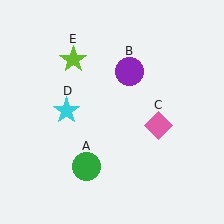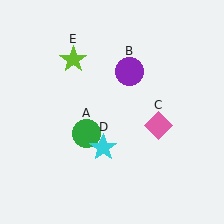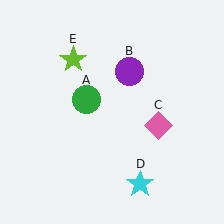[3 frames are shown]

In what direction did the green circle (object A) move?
The green circle (object A) moved up.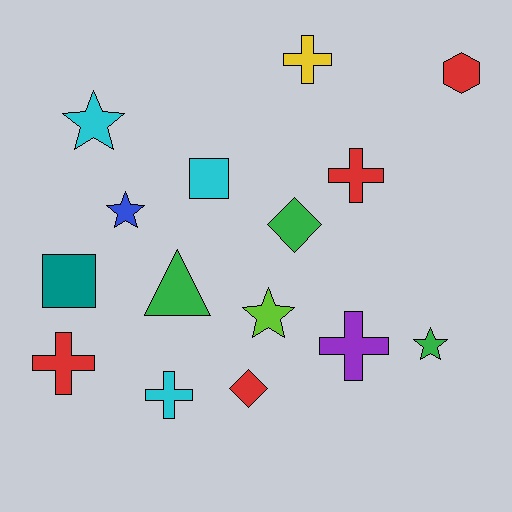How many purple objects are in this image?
There is 1 purple object.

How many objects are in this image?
There are 15 objects.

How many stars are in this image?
There are 4 stars.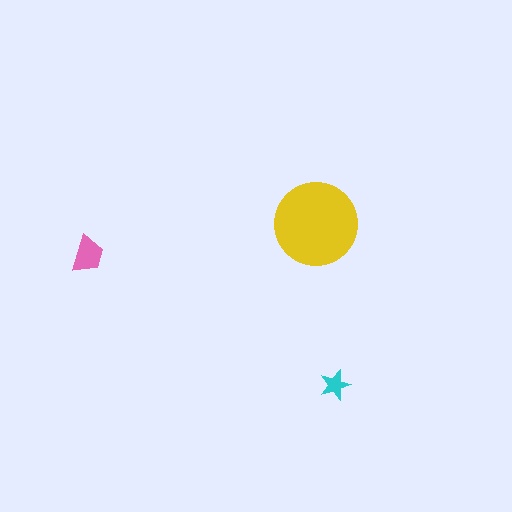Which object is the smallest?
The cyan star.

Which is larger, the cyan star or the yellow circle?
The yellow circle.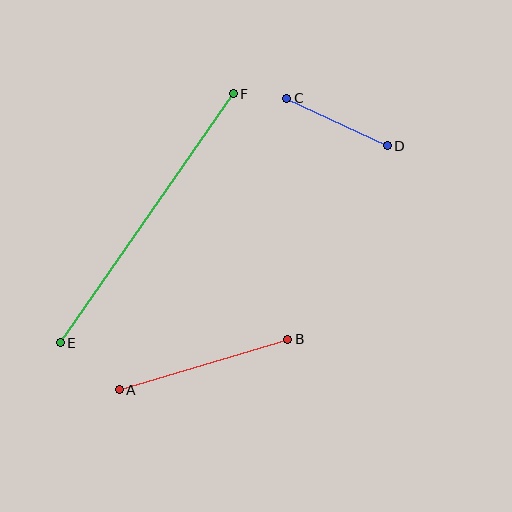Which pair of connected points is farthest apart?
Points E and F are farthest apart.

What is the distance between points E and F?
The distance is approximately 303 pixels.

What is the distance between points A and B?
The distance is approximately 176 pixels.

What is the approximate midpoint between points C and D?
The midpoint is at approximately (337, 122) pixels.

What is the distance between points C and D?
The distance is approximately 111 pixels.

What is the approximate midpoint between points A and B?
The midpoint is at approximately (204, 365) pixels.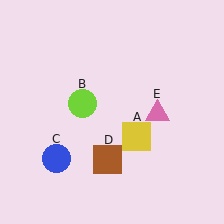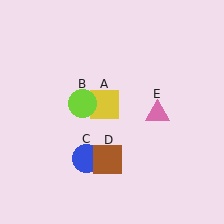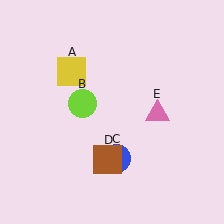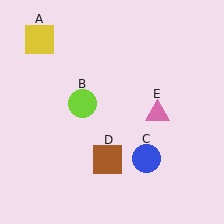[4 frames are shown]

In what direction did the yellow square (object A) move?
The yellow square (object A) moved up and to the left.